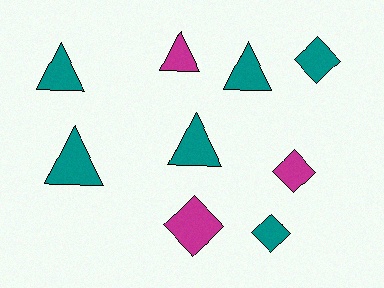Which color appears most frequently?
Teal, with 6 objects.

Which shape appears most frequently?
Triangle, with 5 objects.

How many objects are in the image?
There are 9 objects.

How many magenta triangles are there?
There is 1 magenta triangle.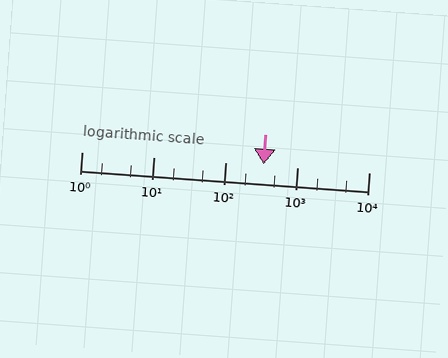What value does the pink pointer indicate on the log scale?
The pointer indicates approximately 340.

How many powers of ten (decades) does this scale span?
The scale spans 4 decades, from 1 to 10000.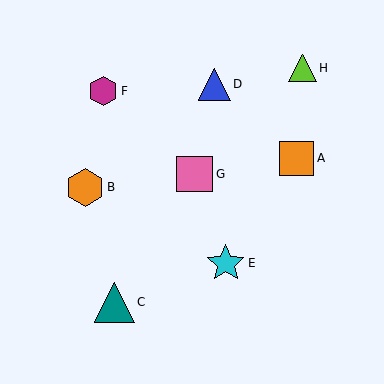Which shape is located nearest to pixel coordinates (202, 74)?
The blue triangle (labeled D) at (215, 84) is nearest to that location.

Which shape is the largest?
The teal triangle (labeled C) is the largest.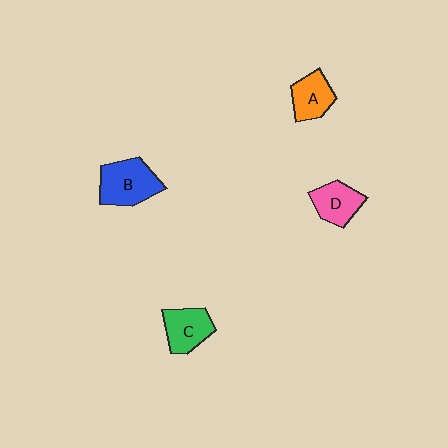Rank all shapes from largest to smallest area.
From largest to smallest: B (blue), C (green), D (pink), A (orange).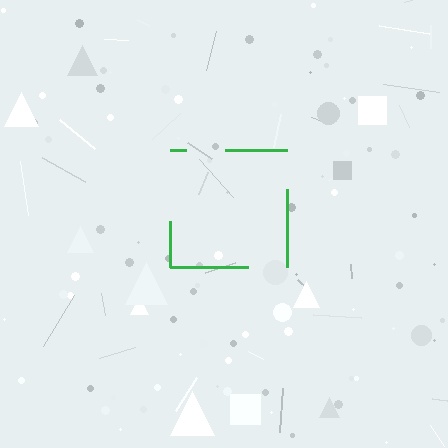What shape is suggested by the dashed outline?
The dashed outline suggests a square.